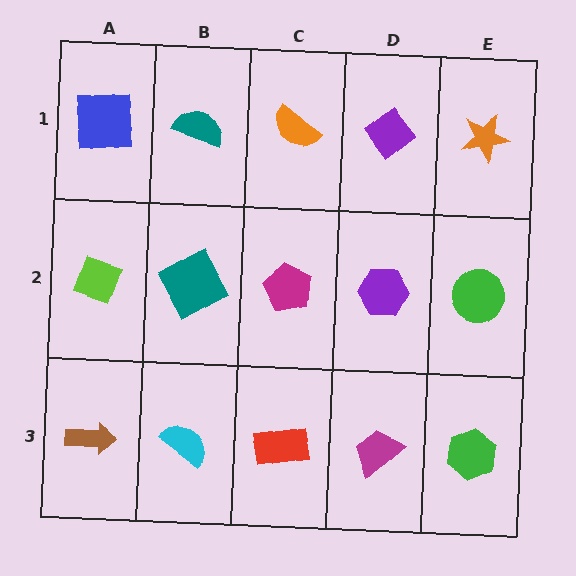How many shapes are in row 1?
5 shapes.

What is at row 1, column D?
A purple diamond.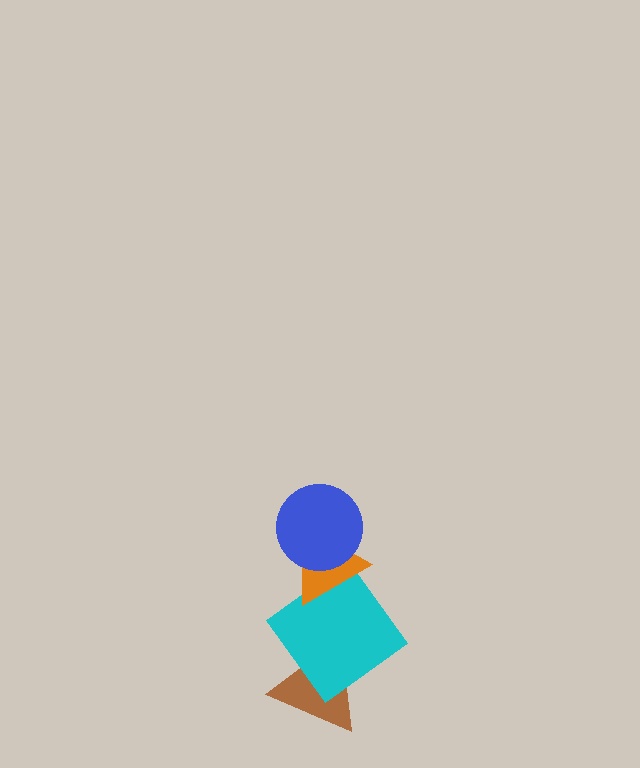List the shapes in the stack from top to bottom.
From top to bottom: the blue circle, the orange triangle, the cyan diamond, the brown triangle.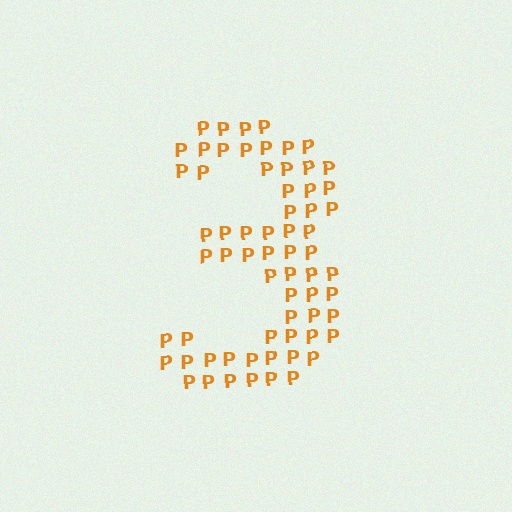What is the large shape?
The large shape is the digit 3.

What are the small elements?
The small elements are letter P's.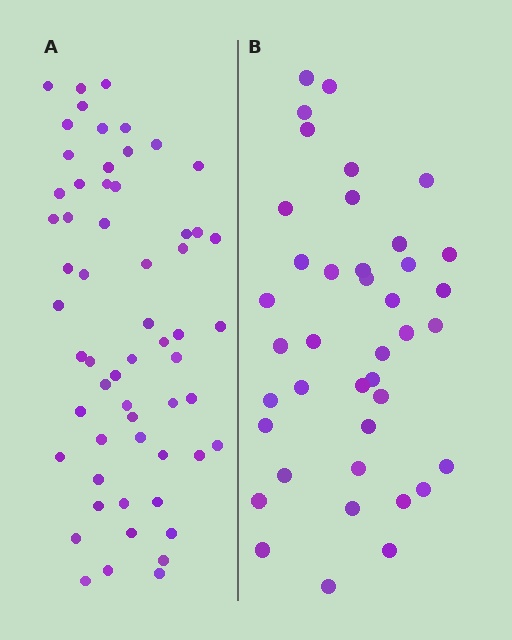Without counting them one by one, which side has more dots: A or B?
Region A (the left region) has more dots.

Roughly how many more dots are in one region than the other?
Region A has approximately 20 more dots than region B.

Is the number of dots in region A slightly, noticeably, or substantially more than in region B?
Region A has substantially more. The ratio is roughly 1.5 to 1.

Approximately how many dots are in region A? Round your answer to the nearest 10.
About 60 dots. (The exact count is 59, which rounds to 60.)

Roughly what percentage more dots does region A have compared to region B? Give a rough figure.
About 50% more.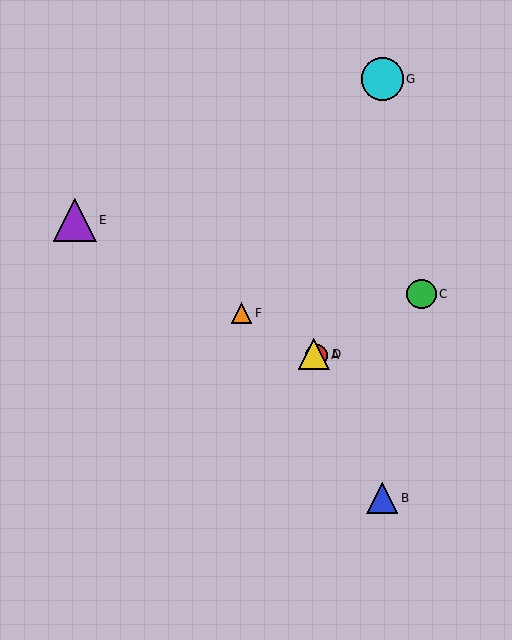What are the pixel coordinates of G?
Object G is at (382, 79).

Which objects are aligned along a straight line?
Objects A, D, E, F are aligned along a straight line.